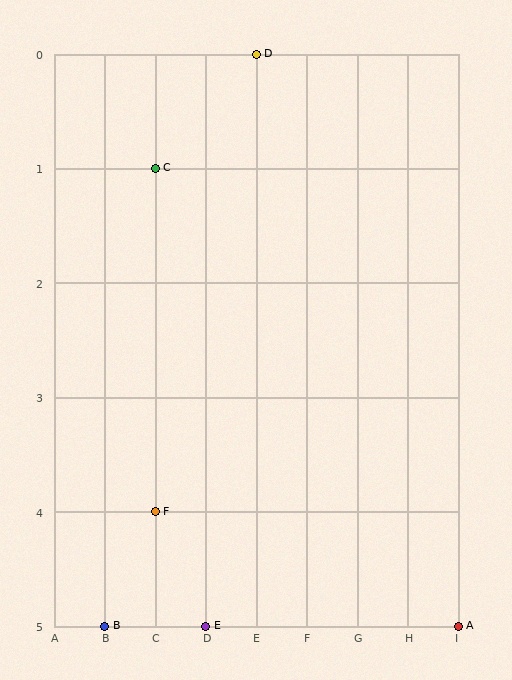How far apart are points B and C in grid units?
Points B and C are 1 column and 4 rows apart (about 4.1 grid units diagonally).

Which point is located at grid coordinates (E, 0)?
Point D is at (E, 0).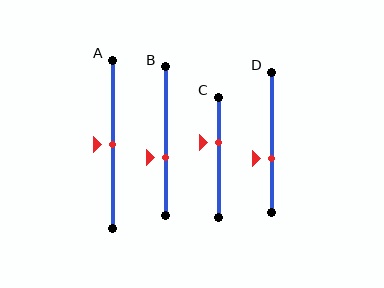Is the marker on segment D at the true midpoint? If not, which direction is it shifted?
No, the marker on segment D is shifted downward by about 11% of the segment length.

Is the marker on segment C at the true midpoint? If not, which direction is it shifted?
No, the marker on segment C is shifted upward by about 12% of the segment length.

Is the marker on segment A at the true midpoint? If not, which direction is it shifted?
Yes, the marker on segment A is at the true midpoint.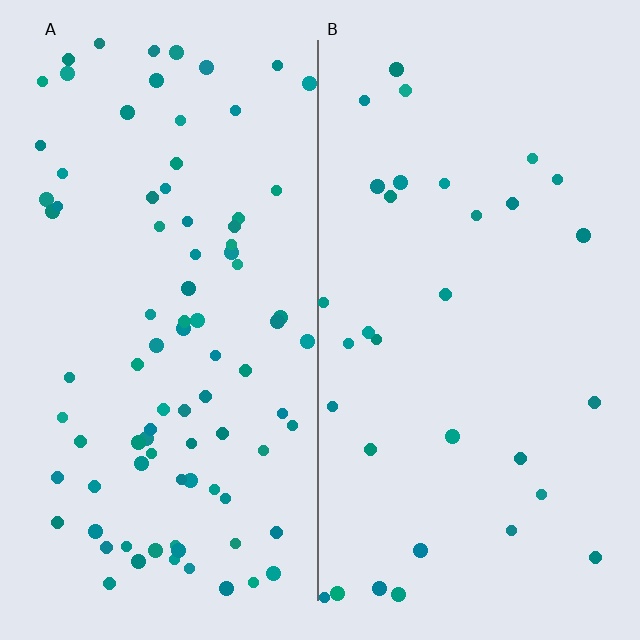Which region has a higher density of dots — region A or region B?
A (the left).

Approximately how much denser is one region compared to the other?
Approximately 2.8× — region A over region B.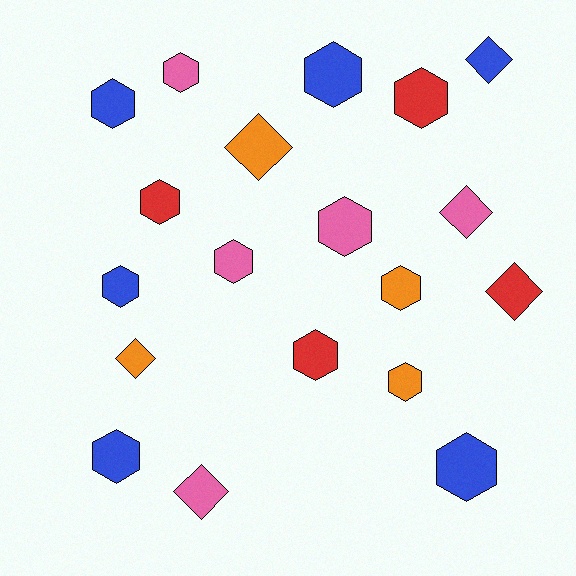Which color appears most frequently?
Blue, with 6 objects.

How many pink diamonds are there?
There are 2 pink diamonds.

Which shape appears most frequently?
Hexagon, with 13 objects.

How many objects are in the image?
There are 19 objects.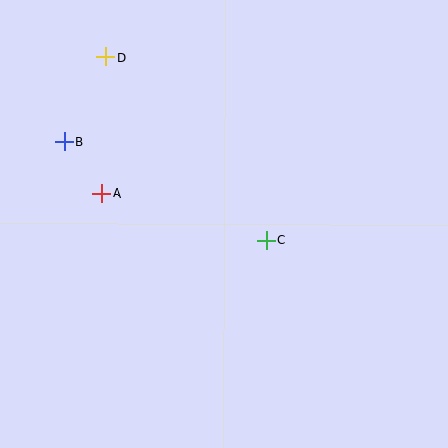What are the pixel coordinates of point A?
Point A is at (102, 194).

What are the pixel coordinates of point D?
Point D is at (106, 57).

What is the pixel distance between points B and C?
The distance between B and C is 224 pixels.